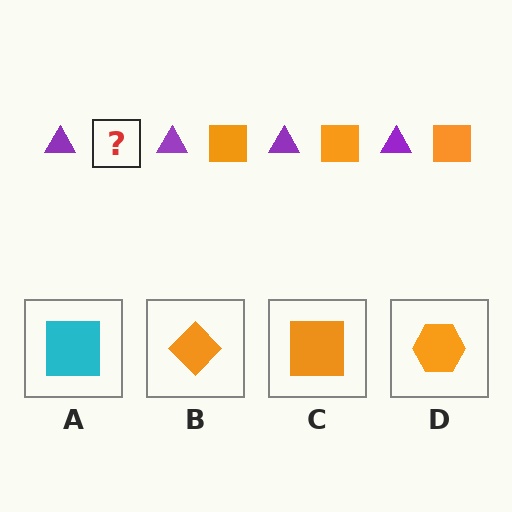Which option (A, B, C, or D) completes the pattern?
C.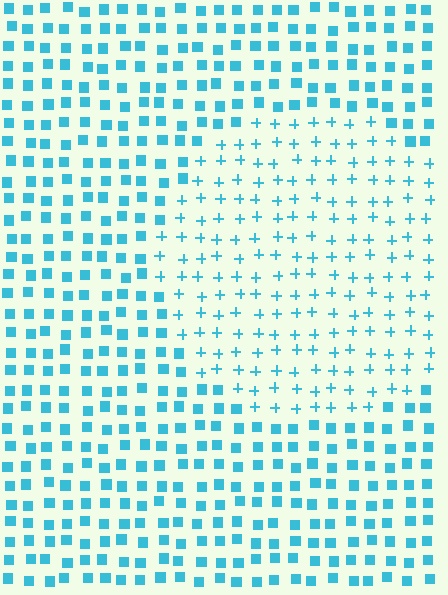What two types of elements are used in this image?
The image uses plus signs inside the circle region and squares outside it.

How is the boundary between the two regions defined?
The boundary is defined by a change in element shape: plus signs inside vs. squares outside. All elements share the same color and spacing.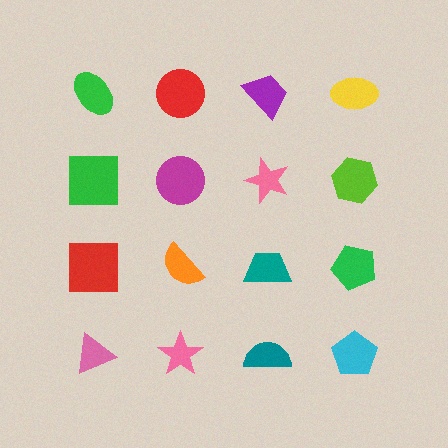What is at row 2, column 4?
A lime hexagon.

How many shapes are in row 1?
4 shapes.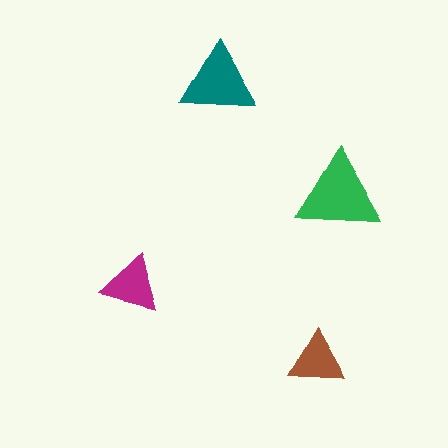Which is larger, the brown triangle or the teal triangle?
The teal one.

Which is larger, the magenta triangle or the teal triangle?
The teal one.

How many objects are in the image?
There are 4 objects in the image.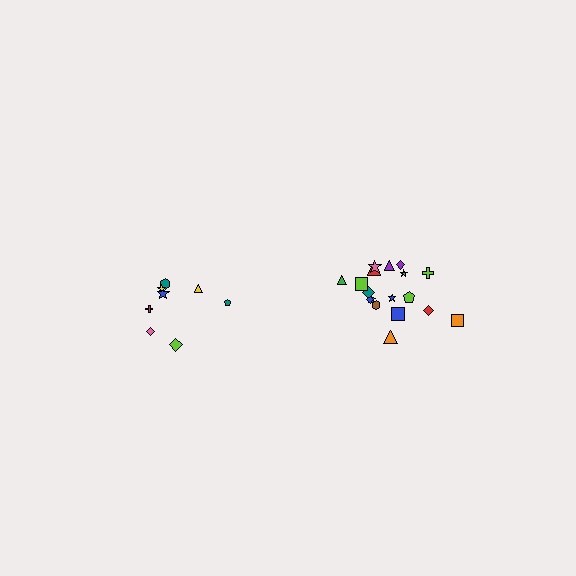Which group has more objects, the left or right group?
The right group.